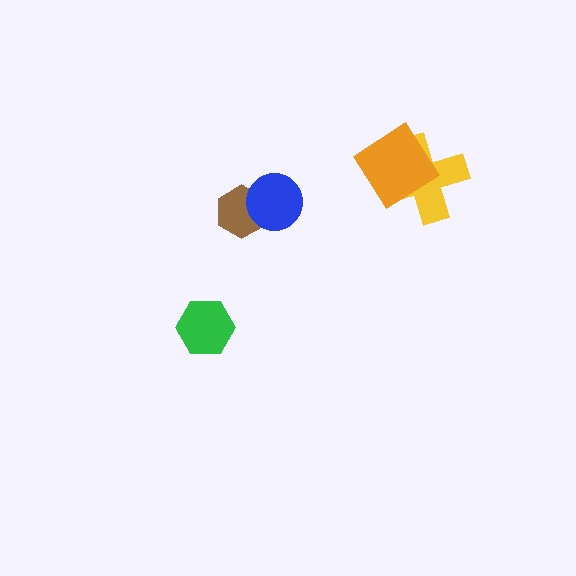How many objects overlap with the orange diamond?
1 object overlaps with the orange diamond.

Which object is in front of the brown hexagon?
The blue circle is in front of the brown hexagon.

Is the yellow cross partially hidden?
Yes, it is partially covered by another shape.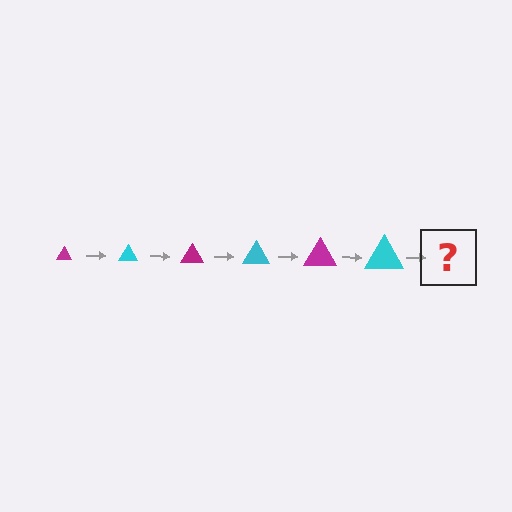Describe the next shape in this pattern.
It should be a magenta triangle, larger than the previous one.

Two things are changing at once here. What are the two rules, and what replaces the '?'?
The two rules are that the triangle grows larger each step and the color cycles through magenta and cyan. The '?' should be a magenta triangle, larger than the previous one.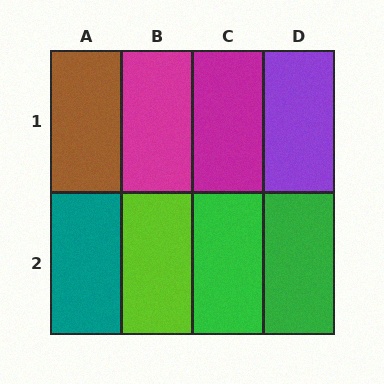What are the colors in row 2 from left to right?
Teal, lime, green, green.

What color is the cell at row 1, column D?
Purple.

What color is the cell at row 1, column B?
Magenta.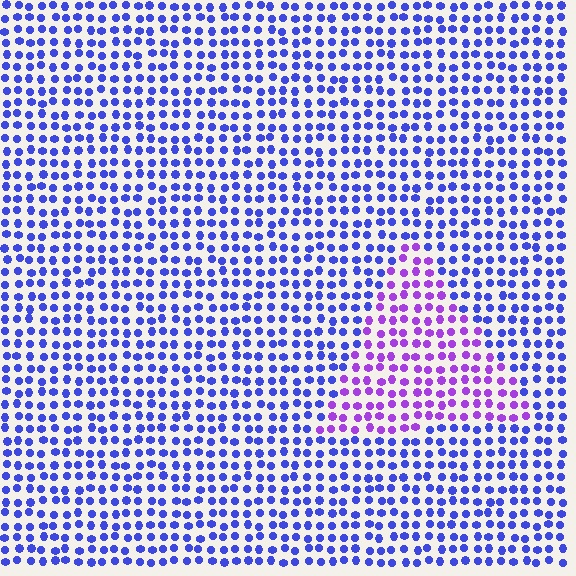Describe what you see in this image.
The image is filled with small blue elements in a uniform arrangement. A triangle-shaped region is visible where the elements are tinted to a slightly different hue, forming a subtle color boundary.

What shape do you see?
I see a triangle.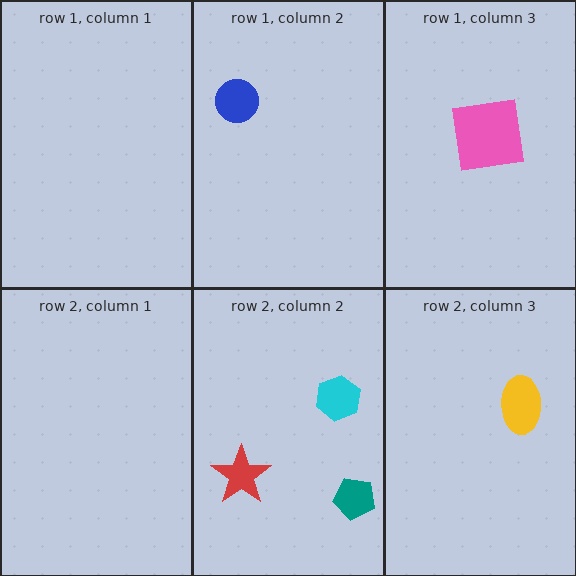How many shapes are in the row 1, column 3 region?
1.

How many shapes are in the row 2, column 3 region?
1.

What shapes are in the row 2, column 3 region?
The yellow ellipse.